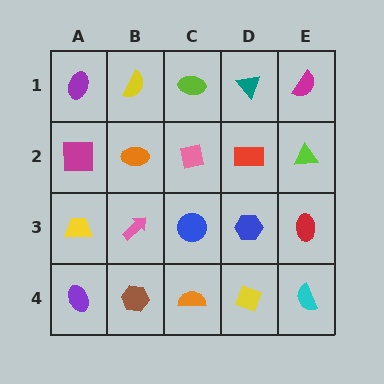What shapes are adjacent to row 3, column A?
A magenta square (row 2, column A), a purple ellipse (row 4, column A), a pink arrow (row 3, column B).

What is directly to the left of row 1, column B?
A purple ellipse.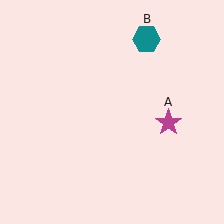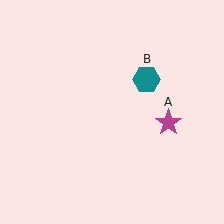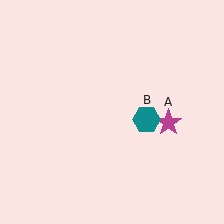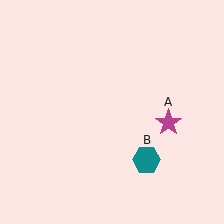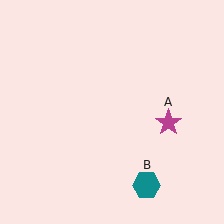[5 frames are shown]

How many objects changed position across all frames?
1 object changed position: teal hexagon (object B).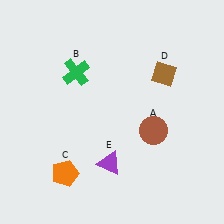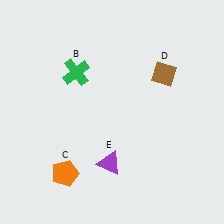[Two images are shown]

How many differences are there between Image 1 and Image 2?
There is 1 difference between the two images.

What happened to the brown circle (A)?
The brown circle (A) was removed in Image 2. It was in the bottom-right area of Image 1.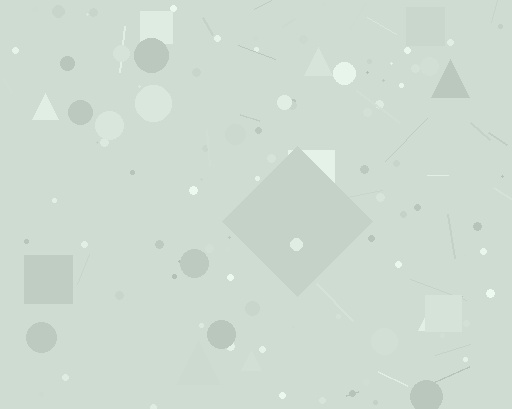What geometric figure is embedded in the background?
A diamond is embedded in the background.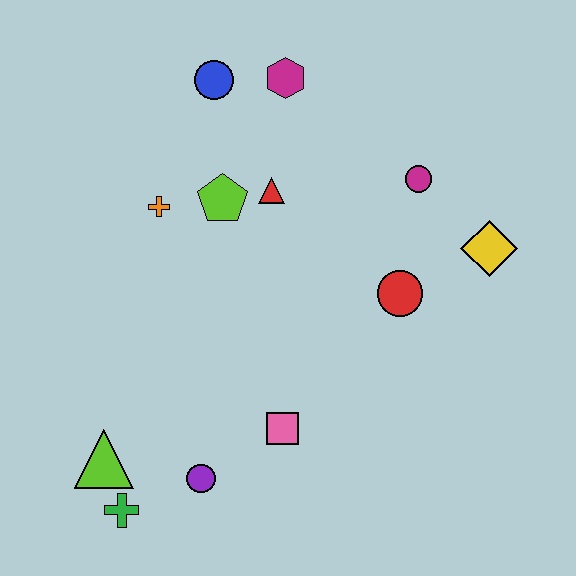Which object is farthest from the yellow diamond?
The green cross is farthest from the yellow diamond.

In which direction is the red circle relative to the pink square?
The red circle is above the pink square.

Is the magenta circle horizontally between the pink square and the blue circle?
No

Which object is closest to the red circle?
The yellow diamond is closest to the red circle.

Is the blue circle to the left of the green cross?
No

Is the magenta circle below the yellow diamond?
No